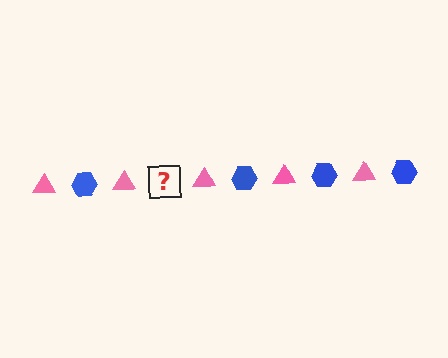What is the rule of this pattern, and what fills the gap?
The rule is that the pattern alternates between pink triangle and blue hexagon. The gap should be filled with a blue hexagon.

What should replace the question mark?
The question mark should be replaced with a blue hexagon.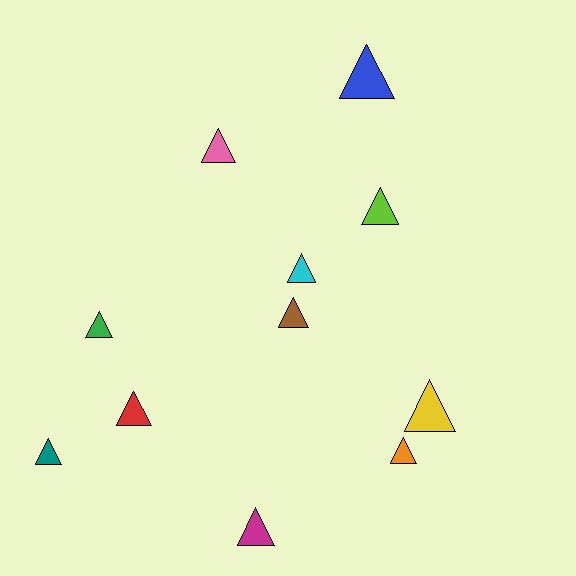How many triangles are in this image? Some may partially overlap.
There are 11 triangles.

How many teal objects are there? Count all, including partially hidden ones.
There is 1 teal object.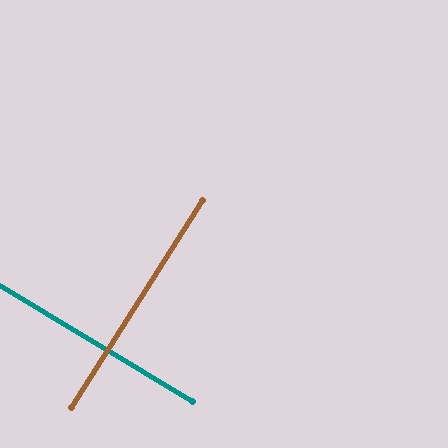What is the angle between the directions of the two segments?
Approximately 89 degrees.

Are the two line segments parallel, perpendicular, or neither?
Perpendicular — they meet at approximately 89°.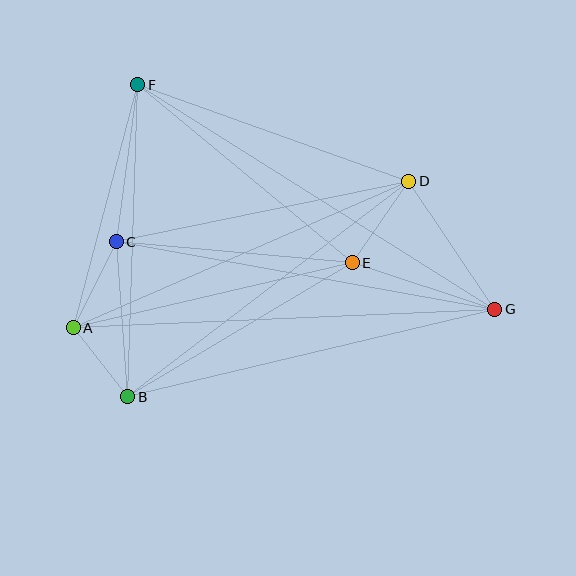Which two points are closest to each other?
Points A and B are closest to each other.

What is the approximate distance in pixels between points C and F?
The distance between C and F is approximately 158 pixels.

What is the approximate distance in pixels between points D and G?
The distance between D and G is approximately 154 pixels.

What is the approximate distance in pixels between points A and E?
The distance between A and E is approximately 287 pixels.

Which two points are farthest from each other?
Points F and G are farthest from each other.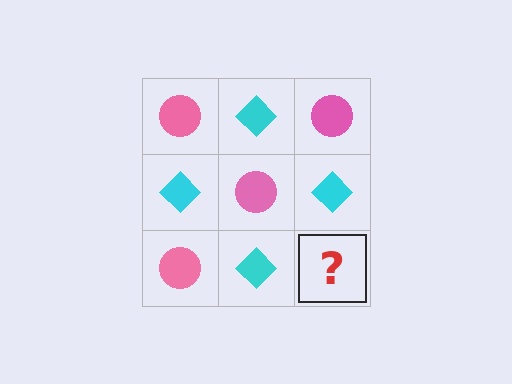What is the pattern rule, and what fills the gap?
The rule is that it alternates pink circle and cyan diamond in a checkerboard pattern. The gap should be filled with a pink circle.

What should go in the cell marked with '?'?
The missing cell should contain a pink circle.